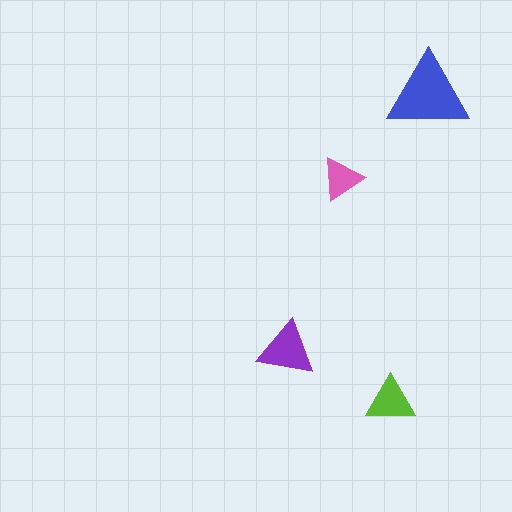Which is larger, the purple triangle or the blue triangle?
The blue one.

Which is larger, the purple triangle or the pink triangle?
The purple one.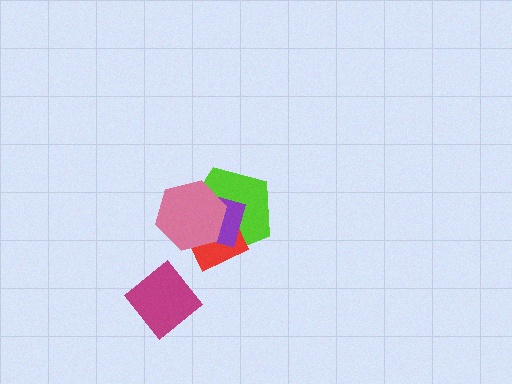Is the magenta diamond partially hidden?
No, no other shape covers it.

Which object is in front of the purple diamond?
The pink hexagon is in front of the purple diamond.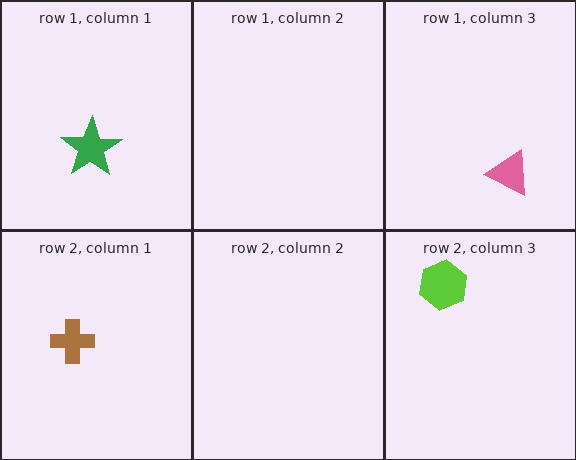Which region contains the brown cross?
The row 2, column 1 region.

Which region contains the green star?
The row 1, column 1 region.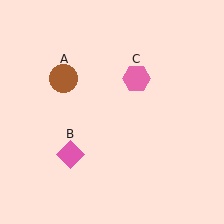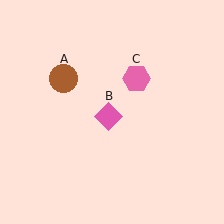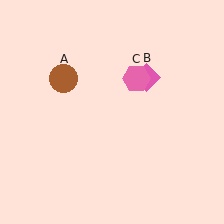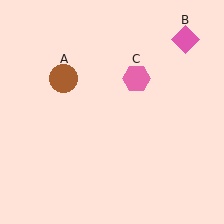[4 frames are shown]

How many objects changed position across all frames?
1 object changed position: pink diamond (object B).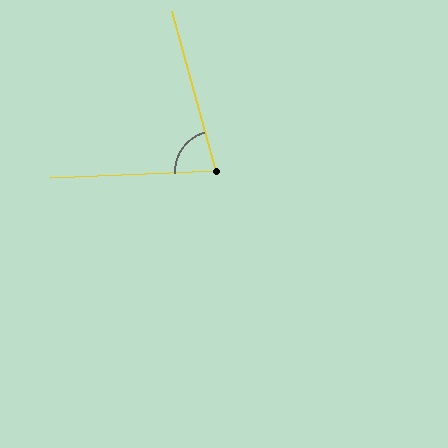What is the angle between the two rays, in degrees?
Approximately 77 degrees.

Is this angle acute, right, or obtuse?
It is acute.